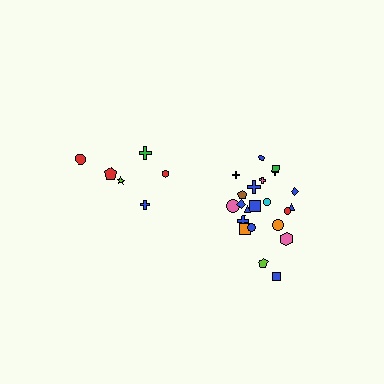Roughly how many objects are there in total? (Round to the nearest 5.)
Roughly 30 objects in total.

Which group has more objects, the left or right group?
The right group.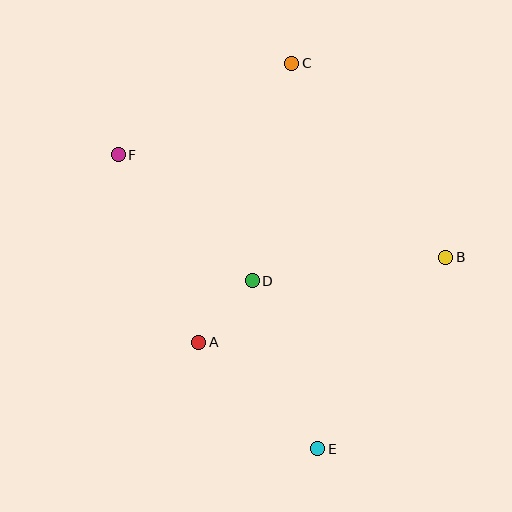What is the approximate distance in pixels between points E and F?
The distance between E and F is approximately 355 pixels.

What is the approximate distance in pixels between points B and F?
The distance between B and F is approximately 343 pixels.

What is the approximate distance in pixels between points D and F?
The distance between D and F is approximately 184 pixels.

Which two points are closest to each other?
Points A and D are closest to each other.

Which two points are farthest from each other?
Points C and E are farthest from each other.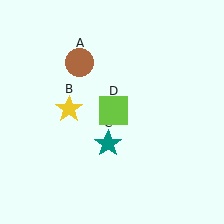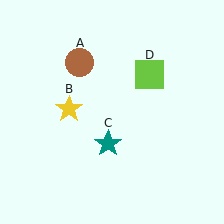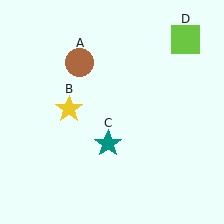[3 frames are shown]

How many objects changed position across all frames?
1 object changed position: lime square (object D).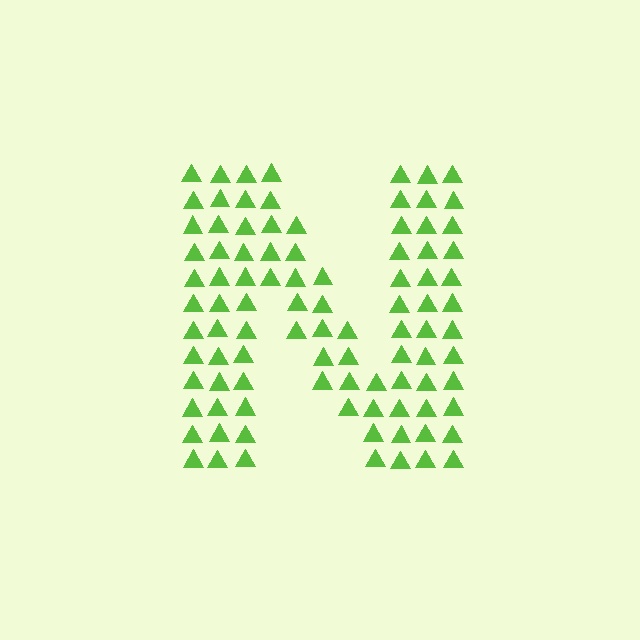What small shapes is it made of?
It is made of small triangles.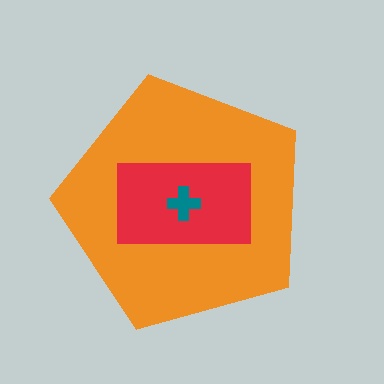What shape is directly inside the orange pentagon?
The red rectangle.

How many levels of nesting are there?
3.